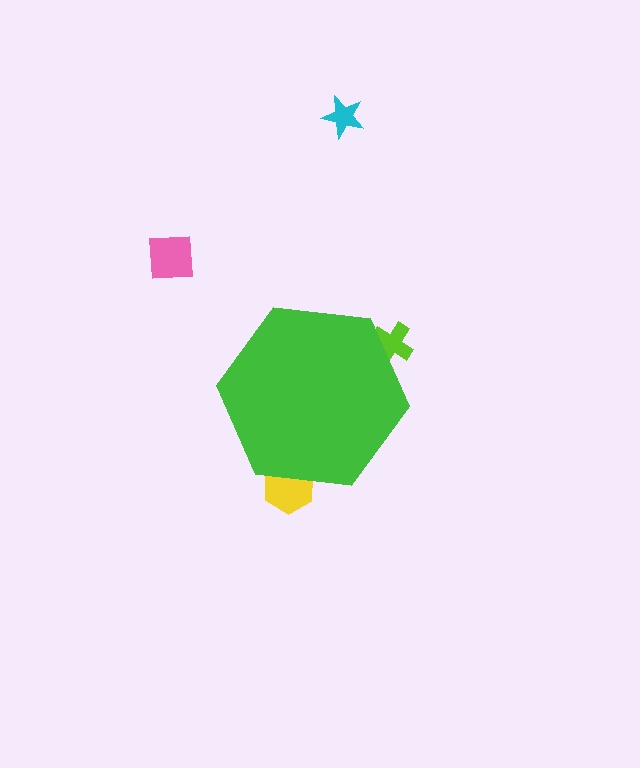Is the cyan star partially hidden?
No, the cyan star is fully visible.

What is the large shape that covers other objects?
A green hexagon.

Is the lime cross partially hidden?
Yes, the lime cross is partially hidden behind the green hexagon.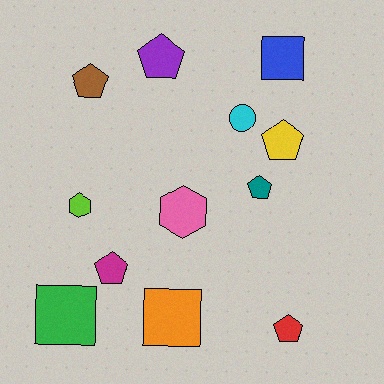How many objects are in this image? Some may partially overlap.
There are 12 objects.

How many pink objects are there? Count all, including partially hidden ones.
There is 1 pink object.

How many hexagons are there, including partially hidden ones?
There are 2 hexagons.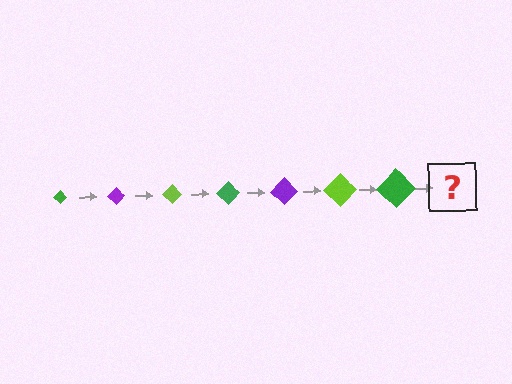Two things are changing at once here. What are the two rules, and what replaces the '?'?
The two rules are that the diamond grows larger each step and the color cycles through green, purple, and lime. The '?' should be a purple diamond, larger than the previous one.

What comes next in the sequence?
The next element should be a purple diamond, larger than the previous one.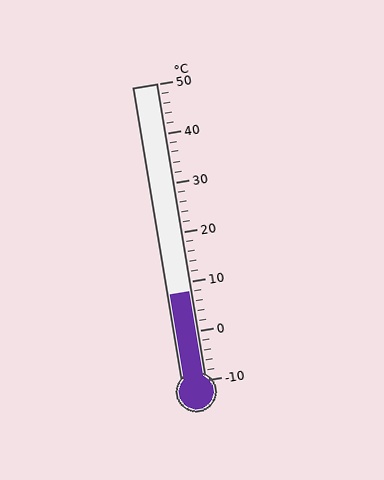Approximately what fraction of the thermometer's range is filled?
The thermometer is filled to approximately 30% of its range.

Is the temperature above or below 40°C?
The temperature is below 40°C.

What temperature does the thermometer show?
The thermometer shows approximately 8°C.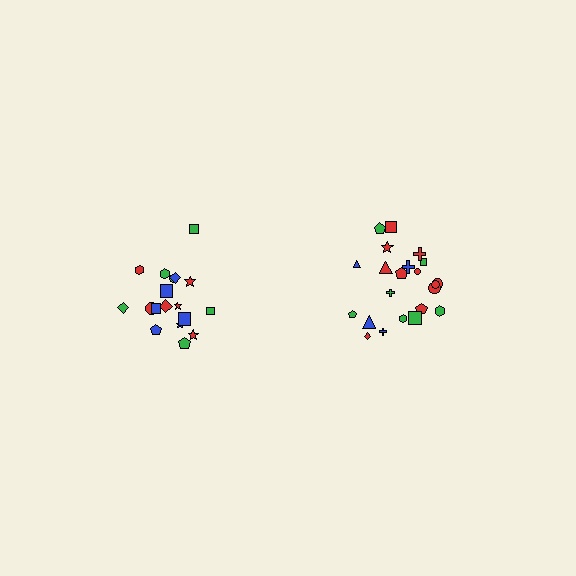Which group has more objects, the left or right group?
The right group.